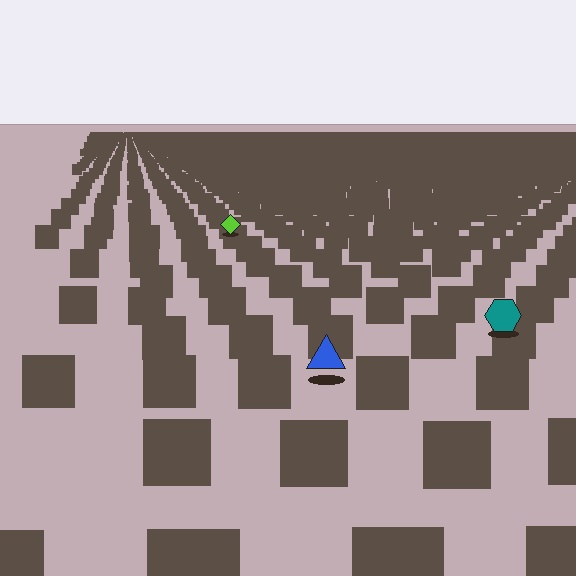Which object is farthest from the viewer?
The lime diamond is farthest from the viewer. It appears smaller and the ground texture around it is denser.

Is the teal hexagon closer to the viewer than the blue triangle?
No. The blue triangle is closer — you can tell from the texture gradient: the ground texture is coarser near it.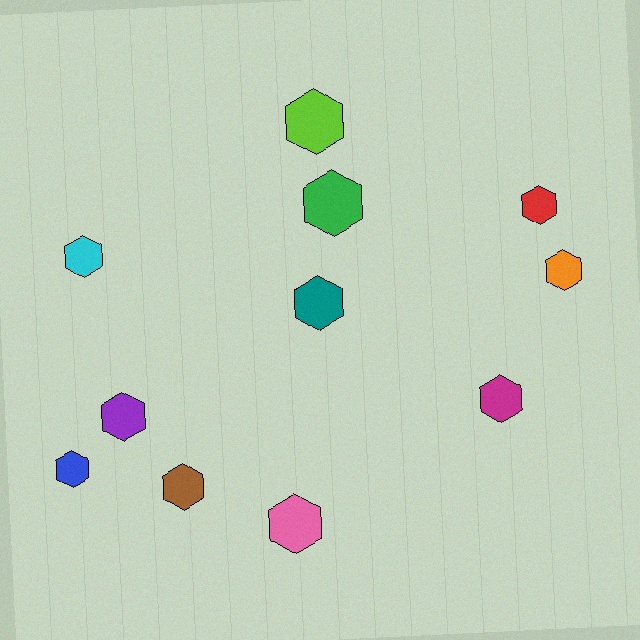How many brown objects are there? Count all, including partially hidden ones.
There is 1 brown object.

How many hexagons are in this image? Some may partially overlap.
There are 11 hexagons.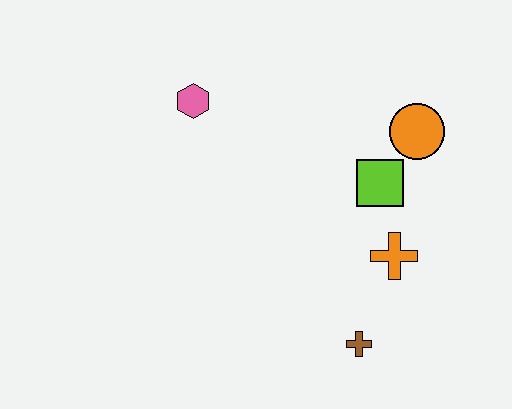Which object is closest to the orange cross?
The lime square is closest to the orange cross.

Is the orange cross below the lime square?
Yes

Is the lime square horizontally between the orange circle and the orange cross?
No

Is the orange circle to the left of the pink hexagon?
No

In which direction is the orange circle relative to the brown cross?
The orange circle is above the brown cross.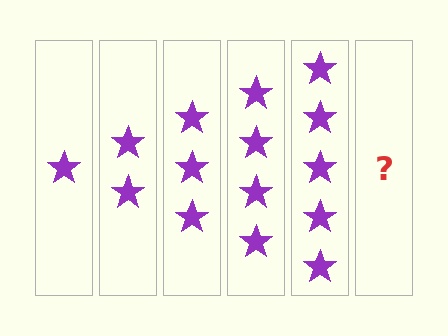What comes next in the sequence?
The next element should be 6 stars.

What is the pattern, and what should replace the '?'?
The pattern is that each step adds one more star. The '?' should be 6 stars.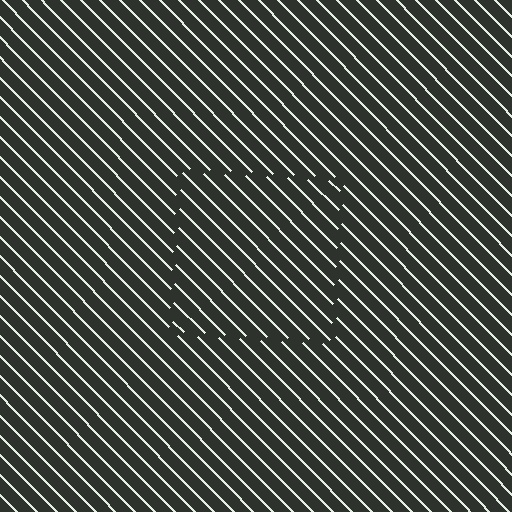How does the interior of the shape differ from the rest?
The interior of the shape contains the same grating, shifted by half a period — the contour is defined by the phase discontinuity where line-ends from the inner and outer gratings abut.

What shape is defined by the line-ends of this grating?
An illusory square. The interior of the shape contains the same grating, shifted by half a period — the contour is defined by the phase discontinuity where line-ends from the inner and outer gratings abut.